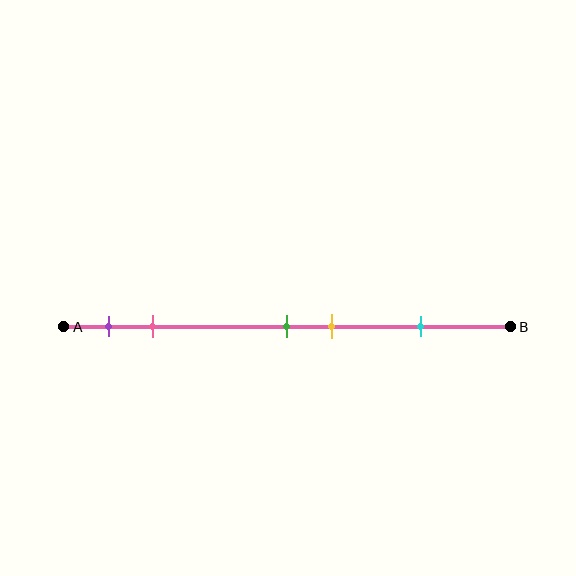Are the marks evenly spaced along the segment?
No, the marks are not evenly spaced.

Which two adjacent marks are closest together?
The green and yellow marks are the closest adjacent pair.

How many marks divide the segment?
There are 5 marks dividing the segment.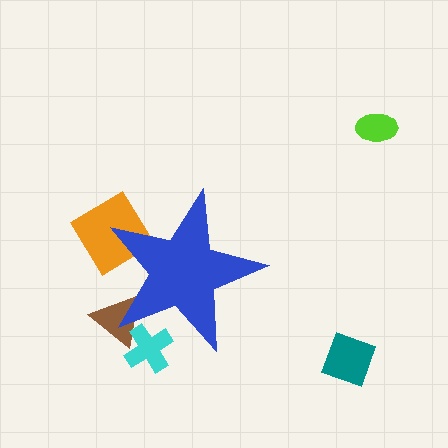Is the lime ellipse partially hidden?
No, the lime ellipse is fully visible.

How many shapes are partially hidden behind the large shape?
3 shapes are partially hidden.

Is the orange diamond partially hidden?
Yes, the orange diamond is partially hidden behind the blue star.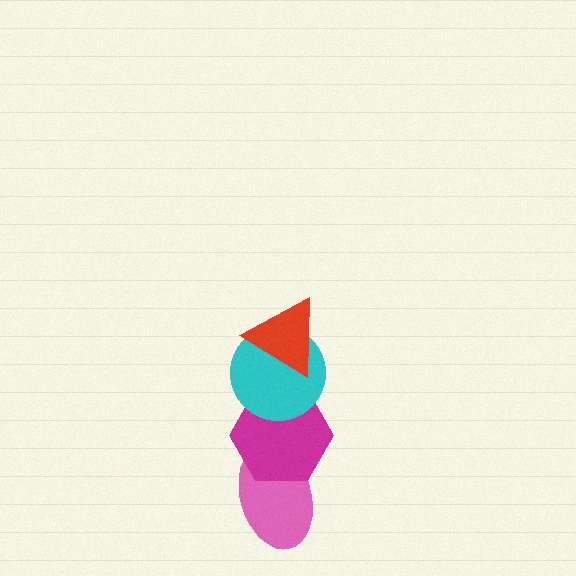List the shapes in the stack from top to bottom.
From top to bottom: the red triangle, the cyan circle, the magenta hexagon, the pink ellipse.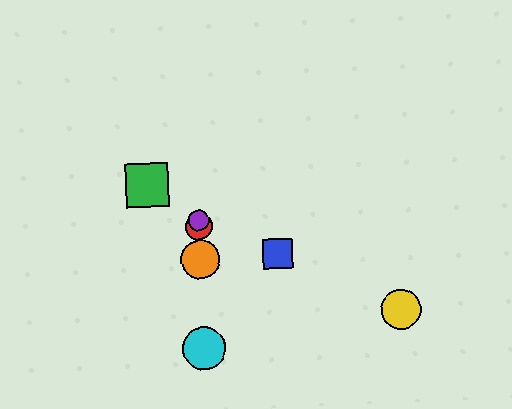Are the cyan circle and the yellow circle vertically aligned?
No, the cyan circle is at x≈204 and the yellow circle is at x≈401.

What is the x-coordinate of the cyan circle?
The cyan circle is at x≈204.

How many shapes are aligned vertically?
4 shapes (the red circle, the purple circle, the orange circle, the cyan circle) are aligned vertically.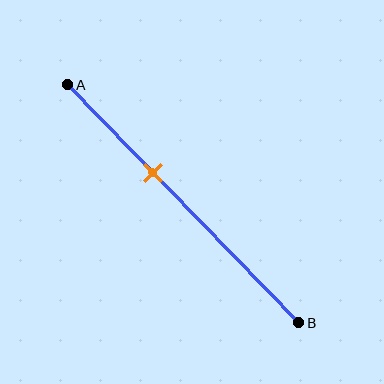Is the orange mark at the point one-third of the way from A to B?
No, the mark is at about 35% from A, not at the 33% one-third point.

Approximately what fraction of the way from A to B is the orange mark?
The orange mark is approximately 35% of the way from A to B.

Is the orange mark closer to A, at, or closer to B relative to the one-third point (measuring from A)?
The orange mark is closer to point B than the one-third point of segment AB.